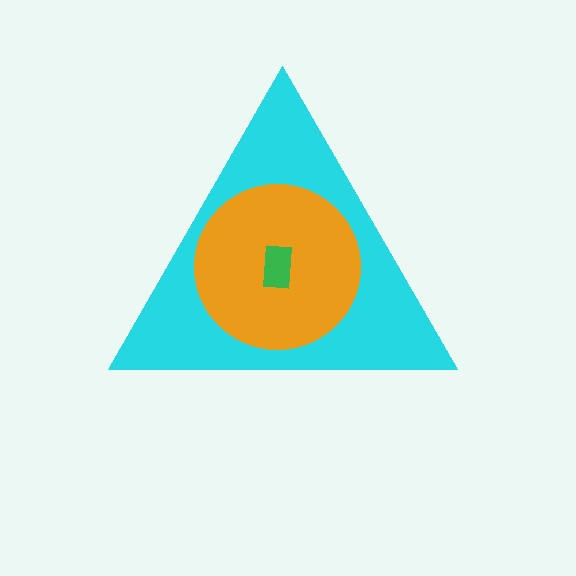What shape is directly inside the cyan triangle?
The orange circle.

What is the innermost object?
The green rectangle.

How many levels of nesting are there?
3.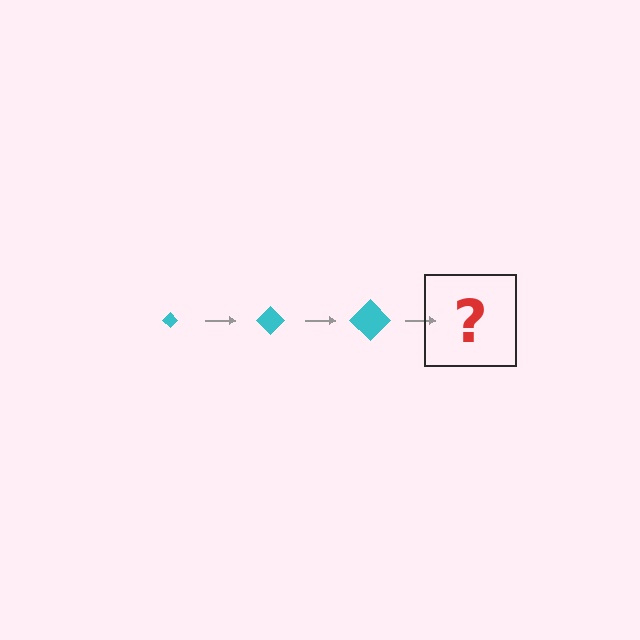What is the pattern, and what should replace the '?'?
The pattern is that the diamond gets progressively larger each step. The '?' should be a cyan diamond, larger than the previous one.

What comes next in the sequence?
The next element should be a cyan diamond, larger than the previous one.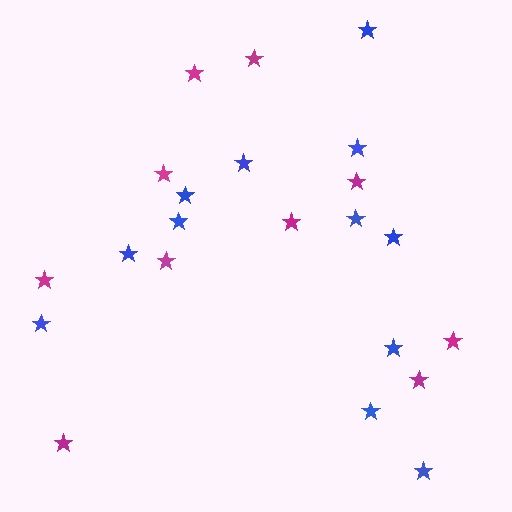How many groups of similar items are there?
There are 2 groups: one group of magenta stars (10) and one group of blue stars (12).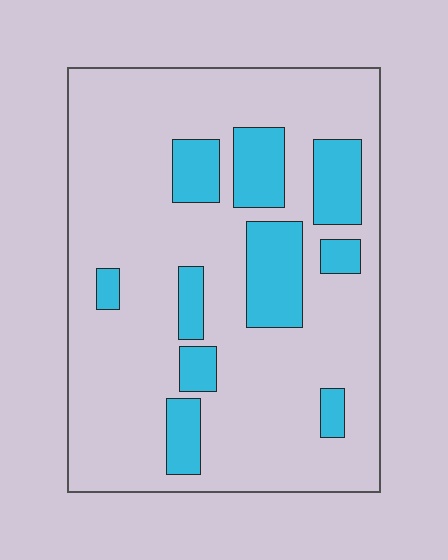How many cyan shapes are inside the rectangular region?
10.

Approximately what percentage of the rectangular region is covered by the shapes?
Approximately 20%.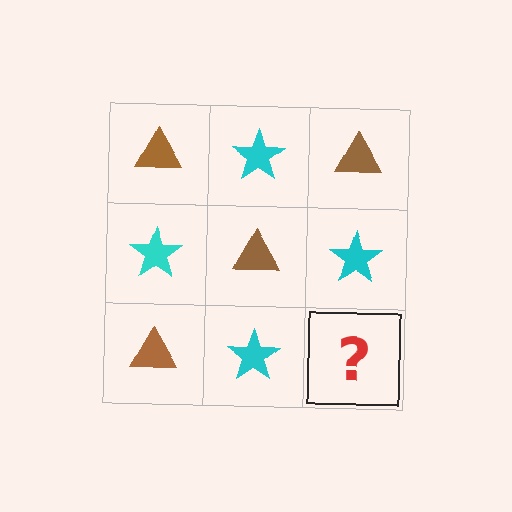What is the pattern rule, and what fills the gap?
The rule is that it alternates brown triangle and cyan star in a checkerboard pattern. The gap should be filled with a brown triangle.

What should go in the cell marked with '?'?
The missing cell should contain a brown triangle.